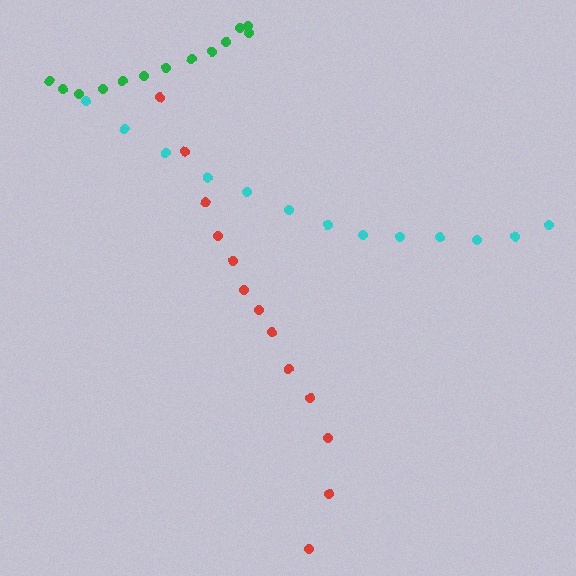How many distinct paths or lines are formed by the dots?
There are 3 distinct paths.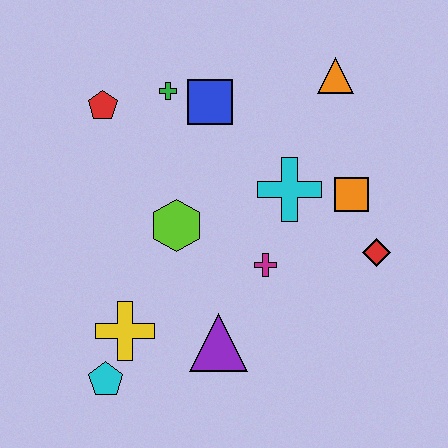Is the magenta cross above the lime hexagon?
No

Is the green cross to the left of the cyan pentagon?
No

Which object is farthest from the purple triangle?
The orange triangle is farthest from the purple triangle.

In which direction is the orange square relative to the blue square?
The orange square is to the right of the blue square.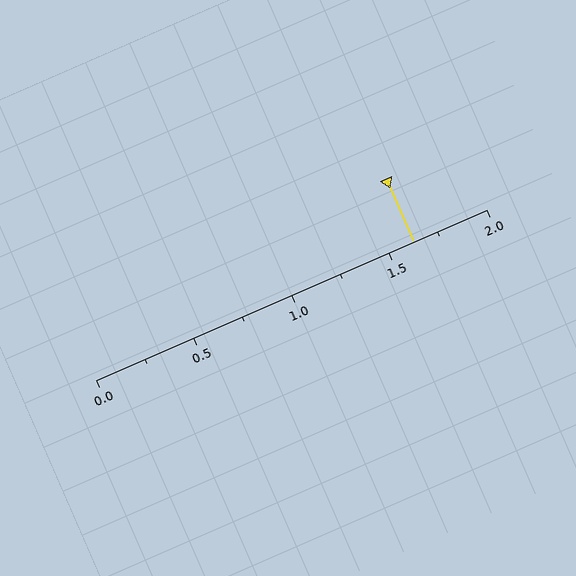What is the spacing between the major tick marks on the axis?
The major ticks are spaced 0.5 apart.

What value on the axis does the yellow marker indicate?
The marker indicates approximately 1.62.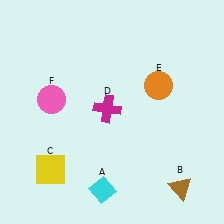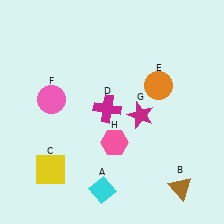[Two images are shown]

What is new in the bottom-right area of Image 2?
A magenta star (G) was added in the bottom-right area of Image 2.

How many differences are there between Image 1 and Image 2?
There are 2 differences between the two images.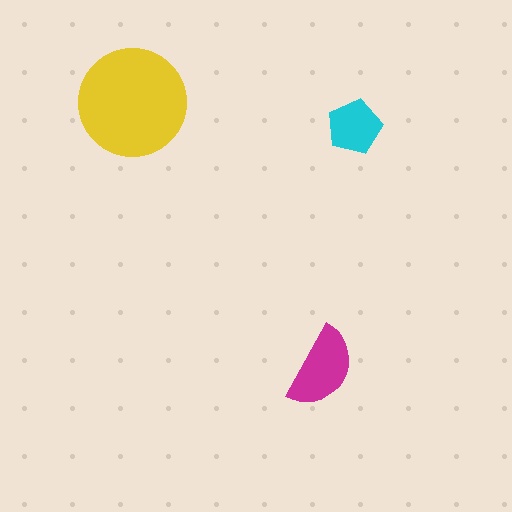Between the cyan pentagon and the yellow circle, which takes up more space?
The yellow circle.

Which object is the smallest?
The cyan pentagon.